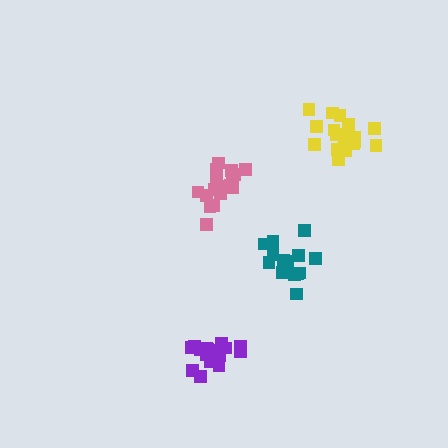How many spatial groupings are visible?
There are 4 spatial groupings.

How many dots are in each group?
Group 1: 21 dots, Group 2: 16 dots, Group 3: 19 dots, Group 4: 18 dots (74 total).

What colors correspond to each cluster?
The clusters are colored: yellow, teal, pink, purple.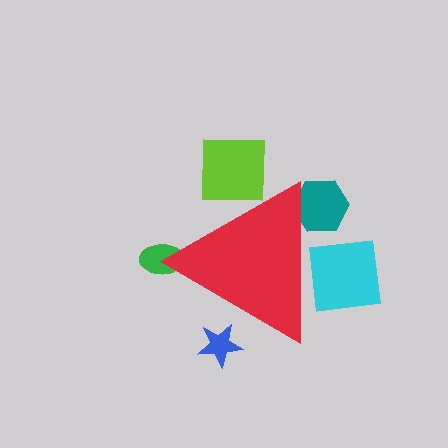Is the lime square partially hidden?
Yes, the lime square is partially hidden behind the red triangle.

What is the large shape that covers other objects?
A red triangle.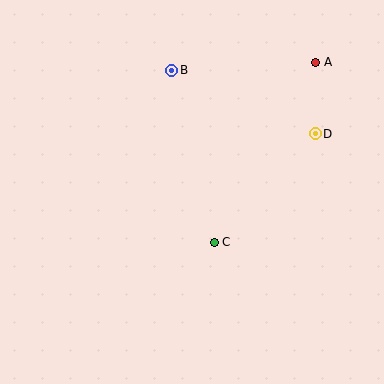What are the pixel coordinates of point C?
Point C is at (214, 242).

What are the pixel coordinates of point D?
Point D is at (315, 134).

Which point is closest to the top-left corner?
Point B is closest to the top-left corner.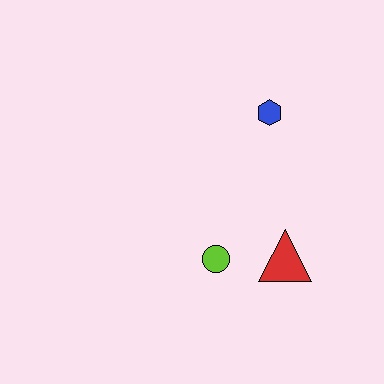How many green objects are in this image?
There are no green objects.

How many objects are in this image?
There are 3 objects.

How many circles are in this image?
There is 1 circle.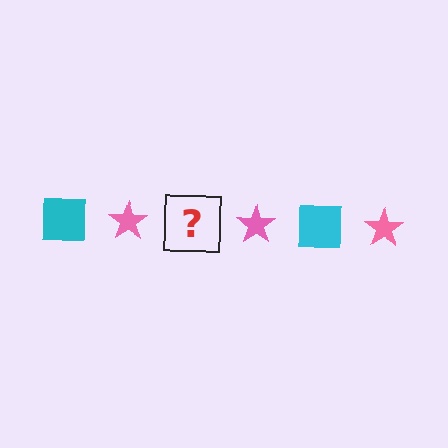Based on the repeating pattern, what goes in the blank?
The blank should be a cyan square.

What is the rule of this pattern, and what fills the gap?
The rule is that the pattern alternates between cyan square and pink star. The gap should be filled with a cyan square.